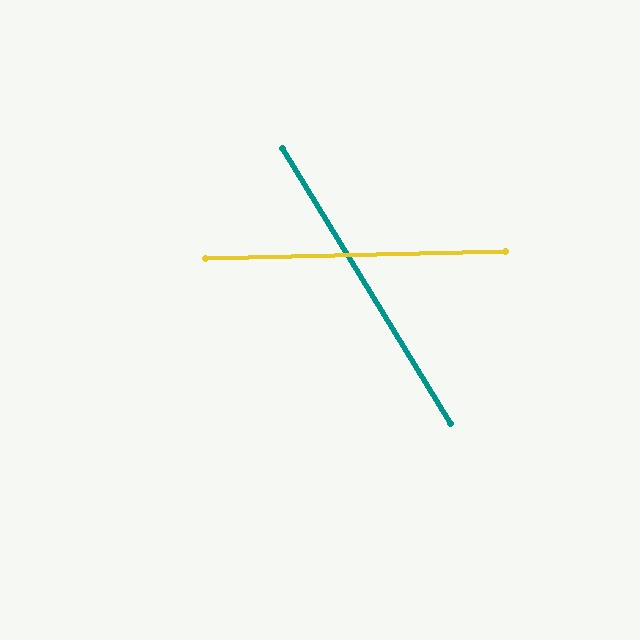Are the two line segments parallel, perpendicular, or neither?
Neither parallel nor perpendicular — they differ by about 60°.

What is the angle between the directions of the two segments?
Approximately 60 degrees.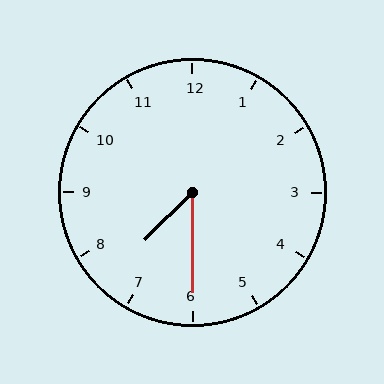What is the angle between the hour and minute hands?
Approximately 45 degrees.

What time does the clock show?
7:30.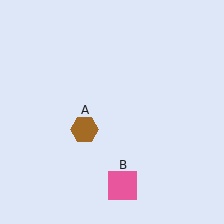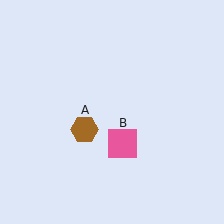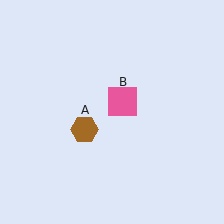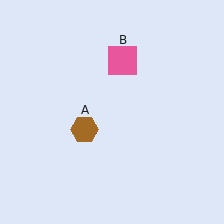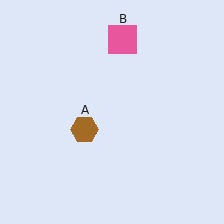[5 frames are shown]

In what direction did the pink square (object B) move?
The pink square (object B) moved up.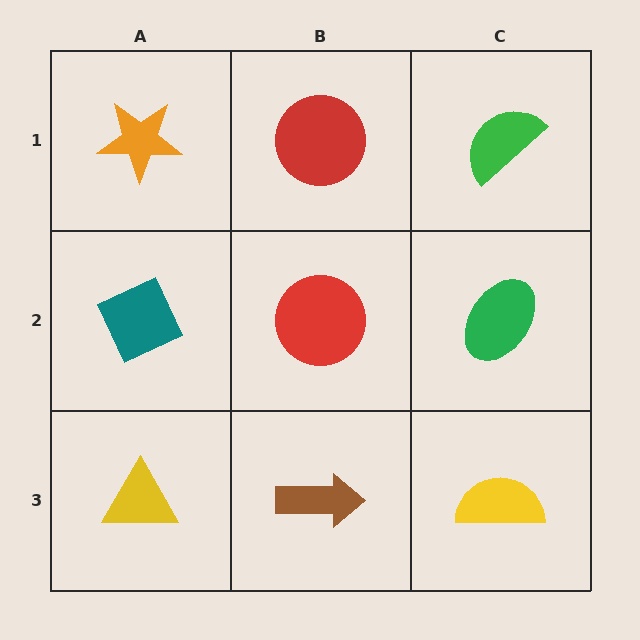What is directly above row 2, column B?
A red circle.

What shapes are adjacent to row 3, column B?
A red circle (row 2, column B), a yellow triangle (row 3, column A), a yellow semicircle (row 3, column C).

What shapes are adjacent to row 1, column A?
A teal diamond (row 2, column A), a red circle (row 1, column B).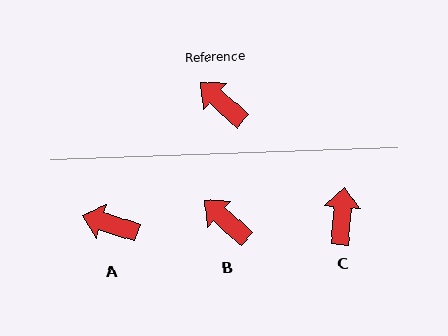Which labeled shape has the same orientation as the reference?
B.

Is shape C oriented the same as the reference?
No, it is off by about 52 degrees.